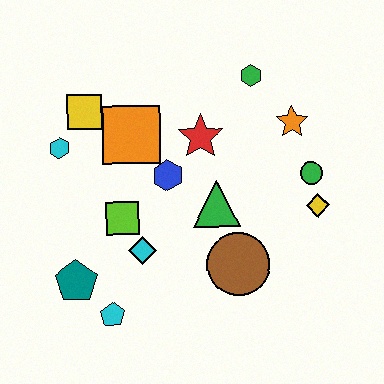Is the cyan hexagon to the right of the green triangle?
No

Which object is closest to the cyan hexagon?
The yellow square is closest to the cyan hexagon.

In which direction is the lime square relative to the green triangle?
The lime square is to the left of the green triangle.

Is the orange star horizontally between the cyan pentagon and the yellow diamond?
Yes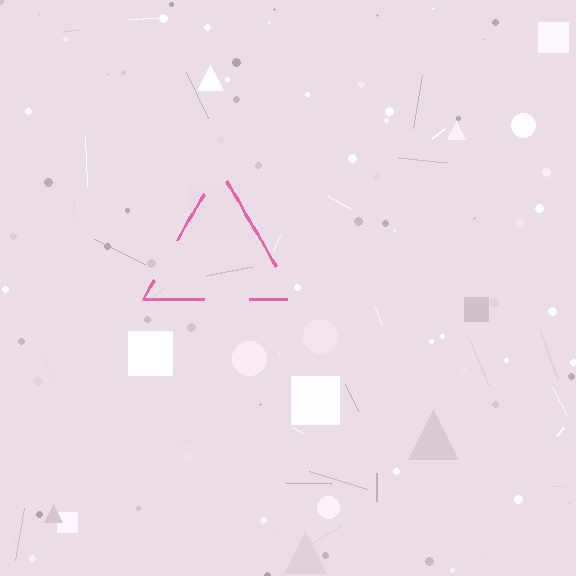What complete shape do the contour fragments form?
The contour fragments form a triangle.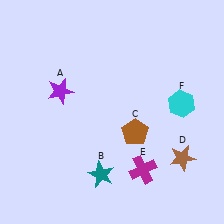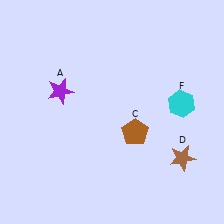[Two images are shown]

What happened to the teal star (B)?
The teal star (B) was removed in Image 2. It was in the bottom-left area of Image 1.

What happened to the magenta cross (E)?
The magenta cross (E) was removed in Image 2. It was in the bottom-right area of Image 1.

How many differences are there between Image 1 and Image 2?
There are 2 differences between the two images.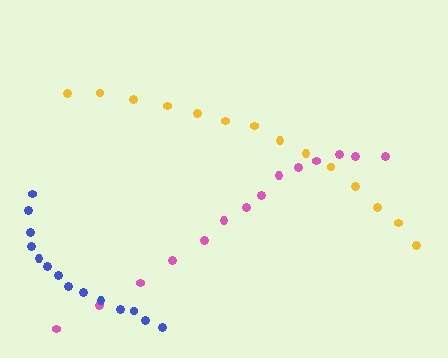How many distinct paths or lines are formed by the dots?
There are 3 distinct paths.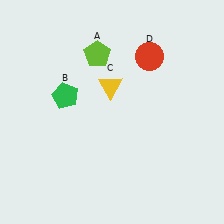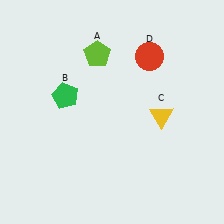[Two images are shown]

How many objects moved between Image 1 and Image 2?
1 object moved between the two images.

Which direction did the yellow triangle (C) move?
The yellow triangle (C) moved right.